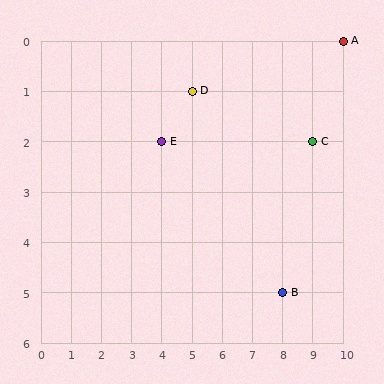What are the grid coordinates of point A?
Point A is at grid coordinates (10, 0).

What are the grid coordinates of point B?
Point B is at grid coordinates (8, 5).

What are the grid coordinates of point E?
Point E is at grid coordinates (4, 2).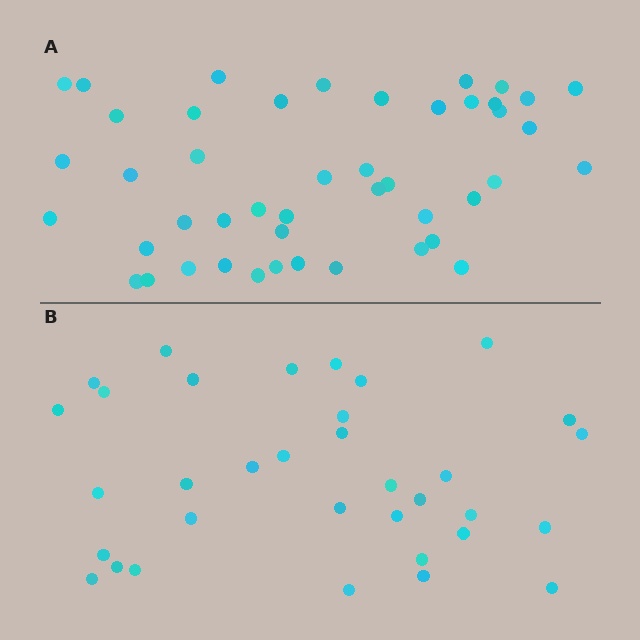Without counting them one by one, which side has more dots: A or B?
Region A (the top region) has more dots.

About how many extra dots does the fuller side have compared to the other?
Region A has roughly 12 or so more dots than region B.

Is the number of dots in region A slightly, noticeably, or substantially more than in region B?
Region A has noticeably more, but not dramatically so. The ratio is roughly 1.4 to 1.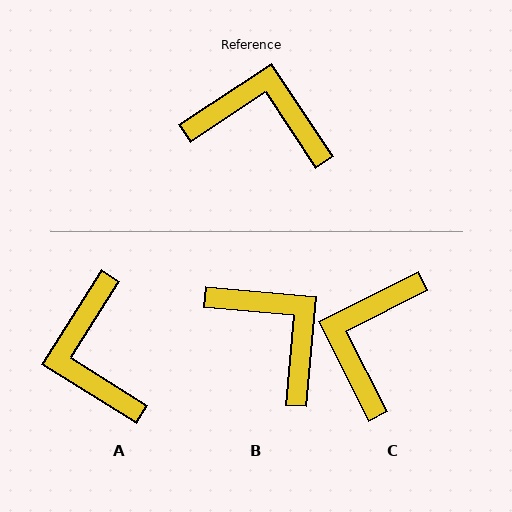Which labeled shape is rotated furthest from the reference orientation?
A, about 114 degrees away.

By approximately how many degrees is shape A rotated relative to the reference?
Approximately 114 degrees counter-clockwise.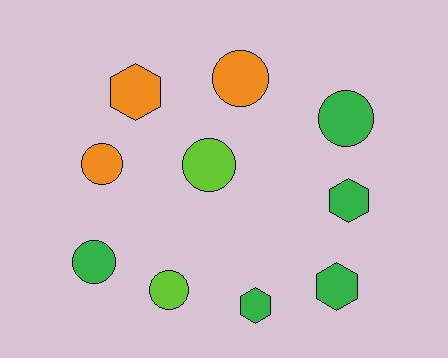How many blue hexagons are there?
There are no blue hexagons.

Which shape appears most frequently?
Circle, with 6 objects.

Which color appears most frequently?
Green, with 5 objects.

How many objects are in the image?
There are 10 objects.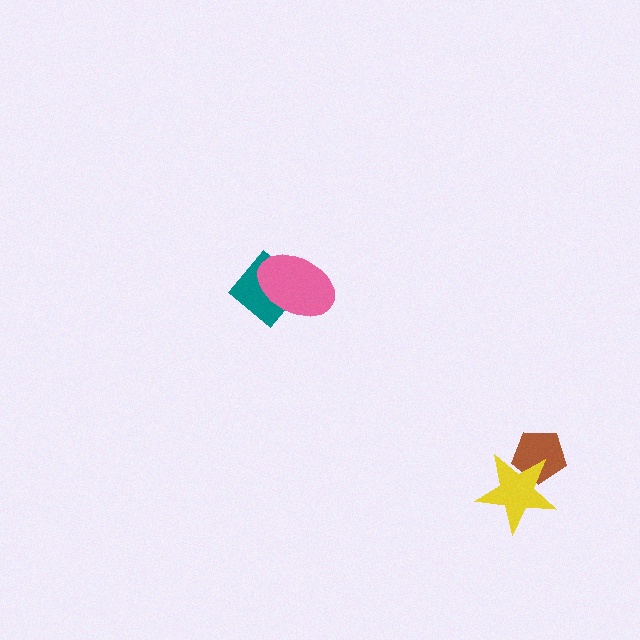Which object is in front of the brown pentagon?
The yellow star is in front of the brown pentagon.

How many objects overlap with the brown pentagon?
1 object overlaps with the brown pentagon.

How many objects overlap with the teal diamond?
1 object overlaps with the teal diamond.